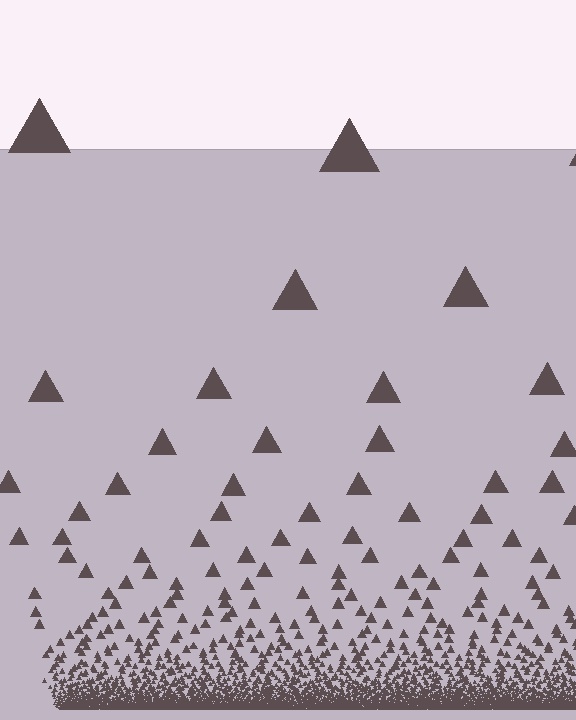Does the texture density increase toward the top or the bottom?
Density increases toward the bottom.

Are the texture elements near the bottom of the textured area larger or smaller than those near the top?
Smaller. The gradient is inverted — elements near the bottom are smaller and denser.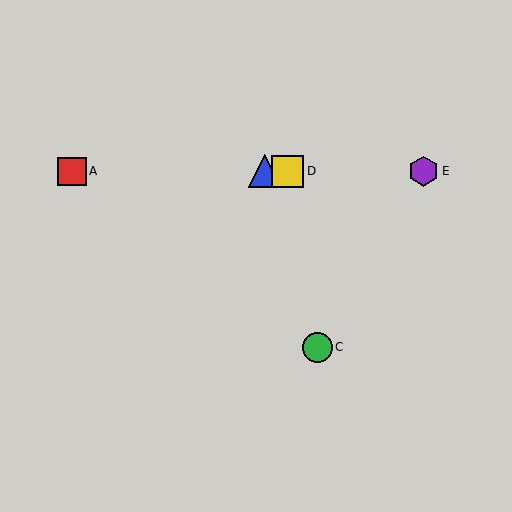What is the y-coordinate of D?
Object D is at y≈171.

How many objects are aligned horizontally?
4 objects (A, B, D, E) are aligned horizontally.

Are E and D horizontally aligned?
Yes, both are at y≈171.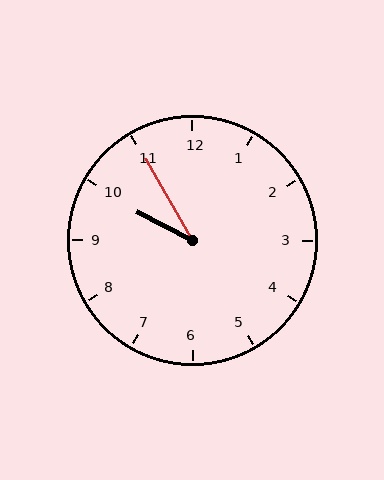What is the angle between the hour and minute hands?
Approximately 32 degrees.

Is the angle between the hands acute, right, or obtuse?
It is acute.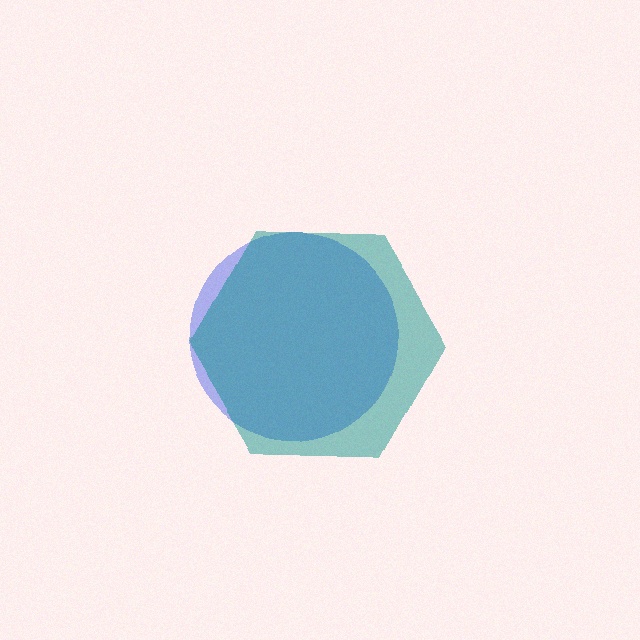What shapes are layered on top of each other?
The layered shapes are: a blue circle, a teal hexagon.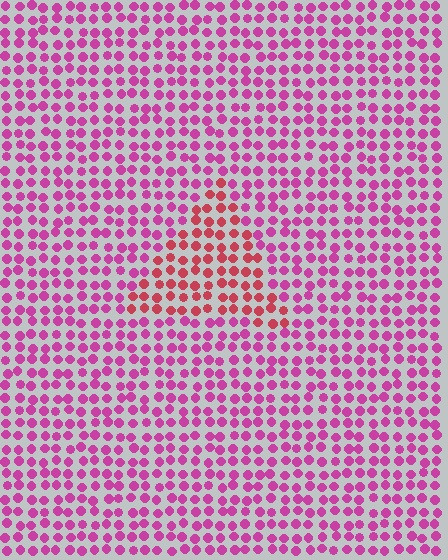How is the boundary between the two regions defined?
The boundary is defined purely by a slight shift in hue (about 34 degrees). Spacing, size, and orientation are identical on both sides.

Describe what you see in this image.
The image is filled with small magenta elements in a uniform arrangement. A triangle-shaped region is visible where the elements are tinted to a slightly different hue, forming a subtle color boundary.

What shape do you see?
I see a triangle.